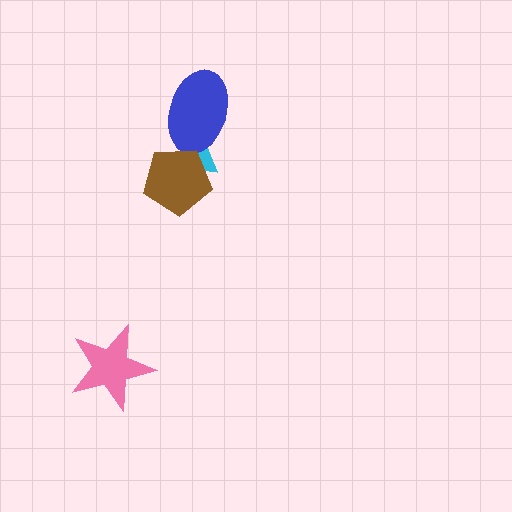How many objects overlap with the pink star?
0 objects overlap with the pink star.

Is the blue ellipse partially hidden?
No, no other shape covers it.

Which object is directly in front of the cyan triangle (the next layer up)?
The blue ellipse is directly in front of the cyan triangle.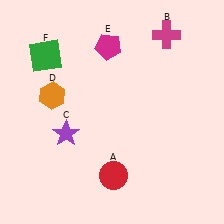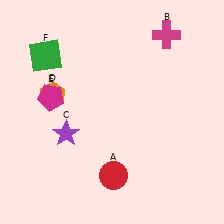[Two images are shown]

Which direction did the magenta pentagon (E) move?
The magenta pentagon (E) moved left.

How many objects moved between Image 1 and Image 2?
1 object moved between the two images.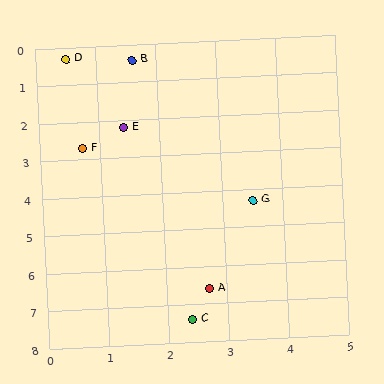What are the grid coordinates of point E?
Point E is at approximately (1.4, 2.2).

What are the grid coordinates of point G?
Point G is at approximately (3.5, 4.3).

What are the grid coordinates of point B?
Point B is at approximately (1.6, 0.4).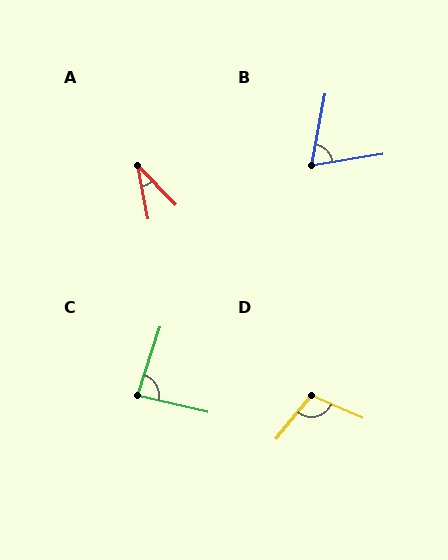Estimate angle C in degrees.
Approximately 85 degrees.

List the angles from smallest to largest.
A (34°), B (71°), C (85°), D (105°).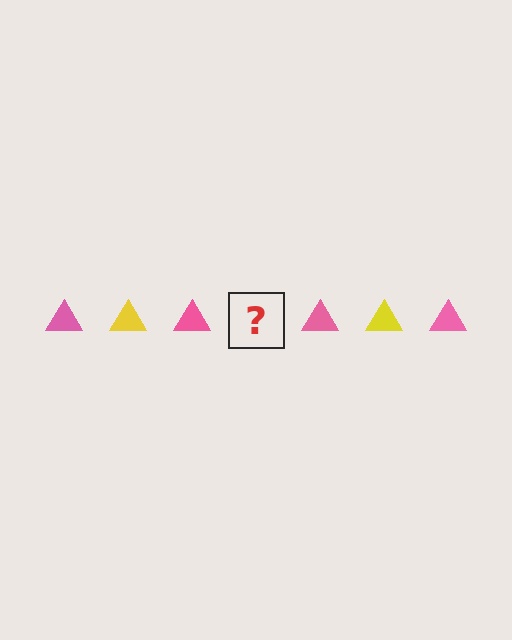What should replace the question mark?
The question mark should be replaced with a yellow triangle.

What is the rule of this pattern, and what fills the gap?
The rule is that the pattern cycles through pink, yellow triangles. The gap should be filled with a yellow triangle.